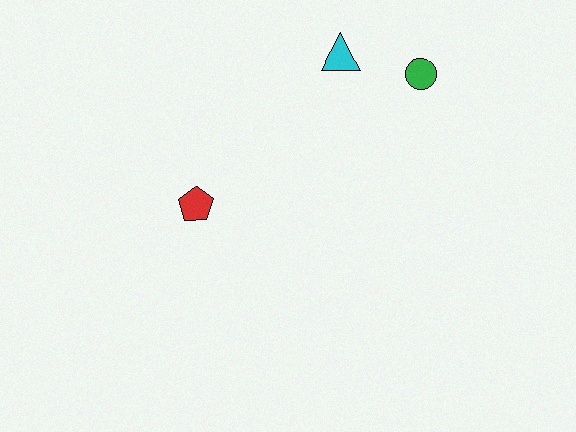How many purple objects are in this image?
There are no purple objects.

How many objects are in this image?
There are 3 objects.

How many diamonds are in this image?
There are no diamonds.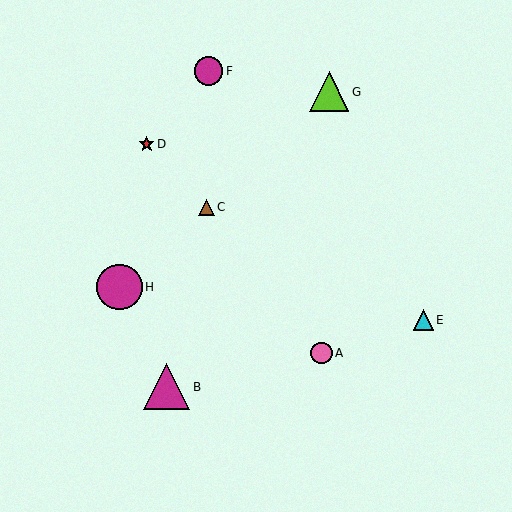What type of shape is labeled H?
Shape H is a magenta circle.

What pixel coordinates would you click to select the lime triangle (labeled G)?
Click at (329, 92) to select the lime triangle G.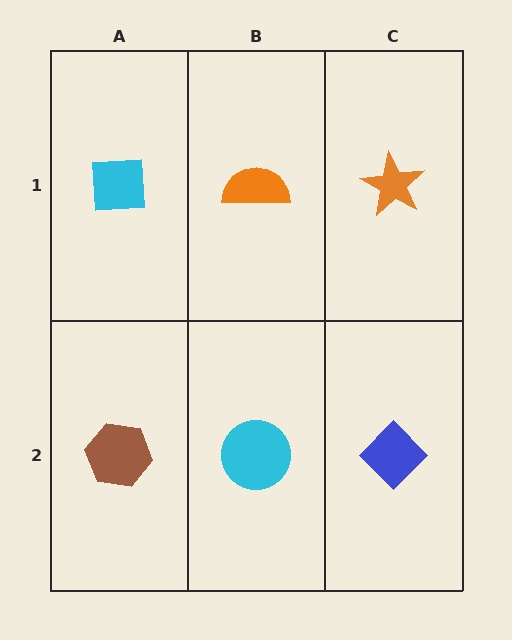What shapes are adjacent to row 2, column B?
An orange semicircle (row 1, column B), a brown hexagon (row 2, column A), a blue diamond (row 2, column C).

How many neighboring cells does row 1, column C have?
2.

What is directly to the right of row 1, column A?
An orange semicircle.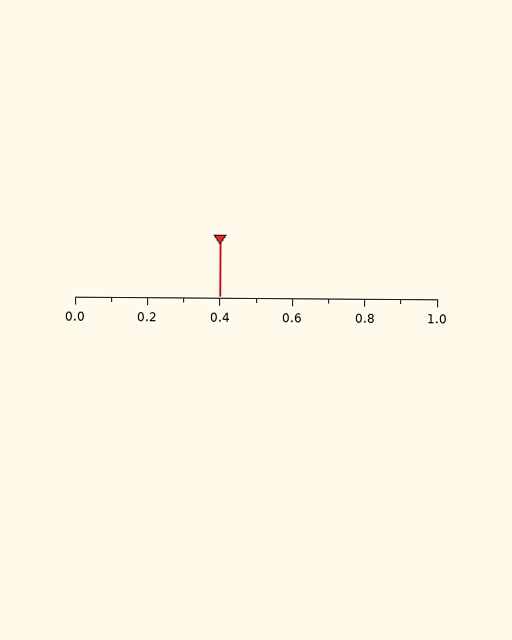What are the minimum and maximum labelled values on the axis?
The axis runs from 0.0 to 1.0.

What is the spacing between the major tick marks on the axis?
The major ticks are spaced 0.2 apart.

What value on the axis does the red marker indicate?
The marker indicates approximately 0.4.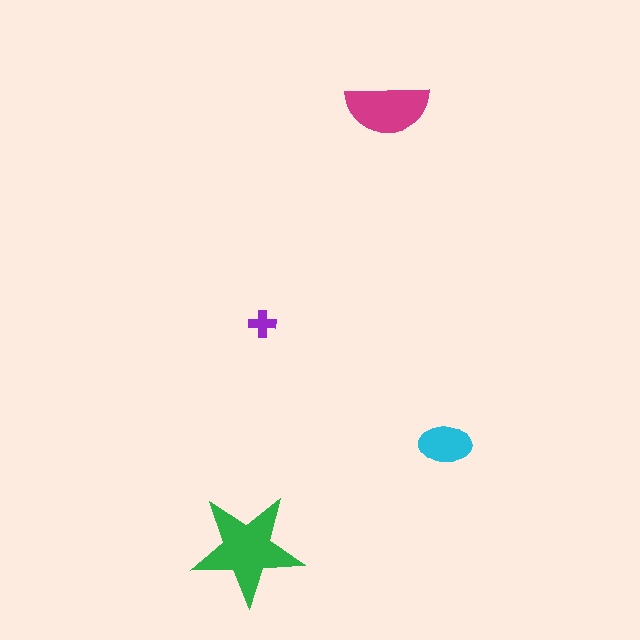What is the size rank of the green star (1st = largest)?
1st.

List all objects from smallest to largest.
The purple cross, the cyan ellipse, the magenta semicircle, the green star.